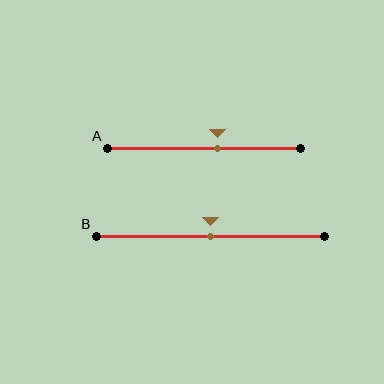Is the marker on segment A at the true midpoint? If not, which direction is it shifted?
No, the marker on segment A is shifted to the right by about 7% of the segment length.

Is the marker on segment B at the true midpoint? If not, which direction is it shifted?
Yes, the marker on segment B is at the true midpoint.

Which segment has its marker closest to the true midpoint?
Segment B has its marker closest to the true midpoint.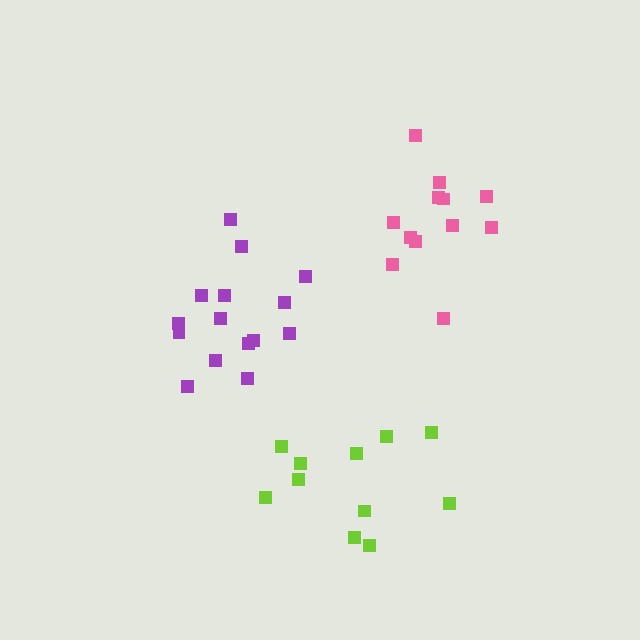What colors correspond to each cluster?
The clusters are colored: purple, pink, lime.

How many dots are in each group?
Group 1: 15 dots, Group 2: 12 dots, Group 3: 11 dots (38 total).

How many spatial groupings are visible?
There are 3 spatial groupings.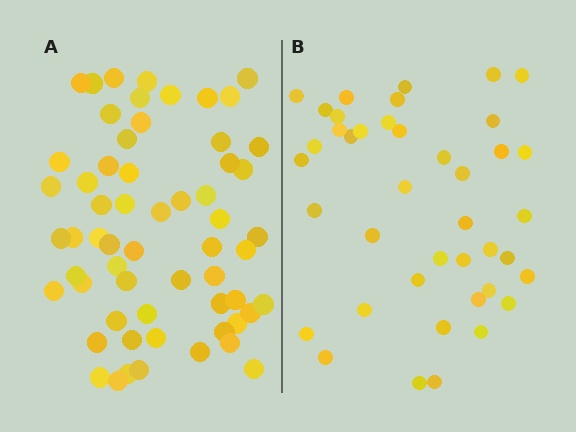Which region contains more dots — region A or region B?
Region A (the left region) has more dots.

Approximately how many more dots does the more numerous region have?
Region A has approximately 20 more dots than region B.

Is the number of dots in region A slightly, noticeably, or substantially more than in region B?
Region A has substantially more. The ratio is roughly 1.5 to 1.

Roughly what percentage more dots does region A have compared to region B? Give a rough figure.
About 45% more.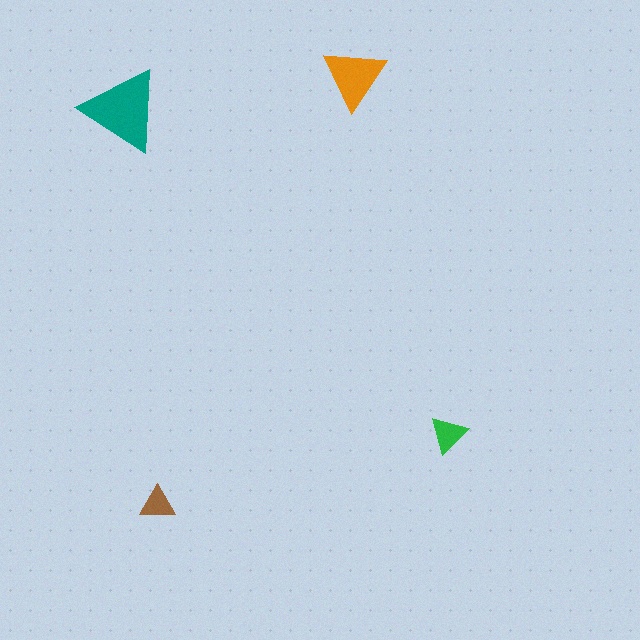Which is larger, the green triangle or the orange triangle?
The orange one.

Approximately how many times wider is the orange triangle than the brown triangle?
About 2 times wider.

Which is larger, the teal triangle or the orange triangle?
The teal one.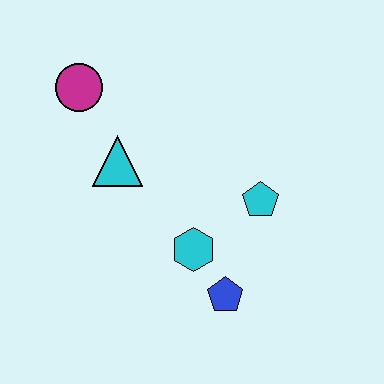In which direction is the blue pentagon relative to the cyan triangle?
The blue pentagon is below the cyan triangle.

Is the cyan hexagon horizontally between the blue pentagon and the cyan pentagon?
No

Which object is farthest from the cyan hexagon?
The magenta circle is farthest from the cyan hexagon.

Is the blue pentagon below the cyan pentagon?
Yes